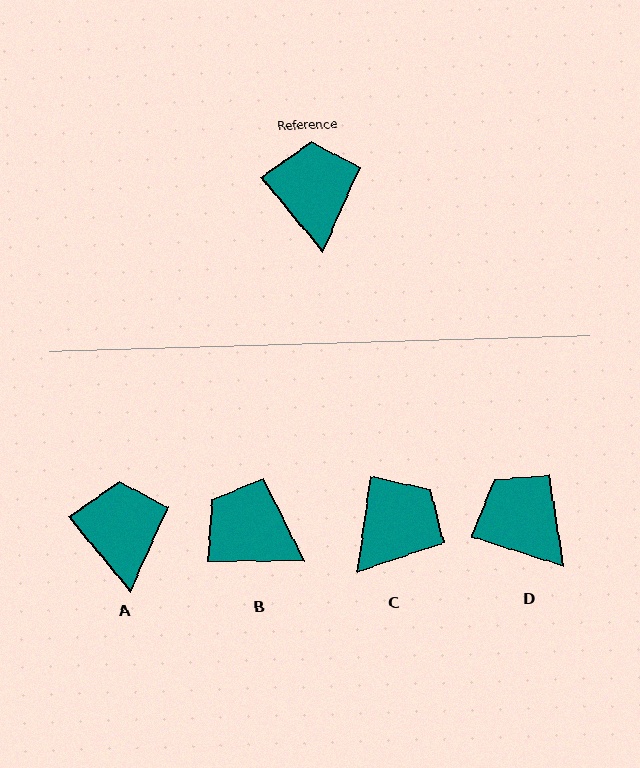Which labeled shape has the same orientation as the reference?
A.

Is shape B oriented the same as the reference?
No, it is off by about 50 degrees.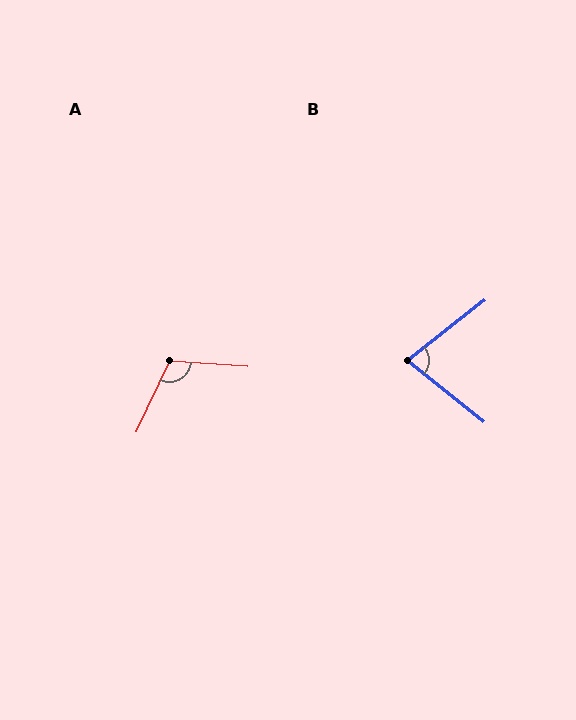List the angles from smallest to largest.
B (77°), A (111°).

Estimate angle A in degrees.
Approximately 111 degrees.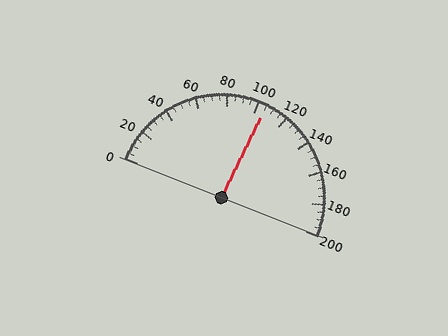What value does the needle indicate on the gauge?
The needle indicates approximately 105.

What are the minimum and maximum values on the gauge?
The gauge ranges from 0 to 200.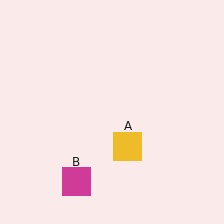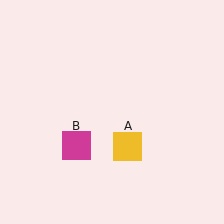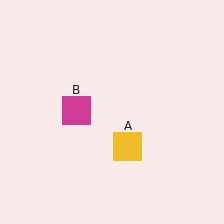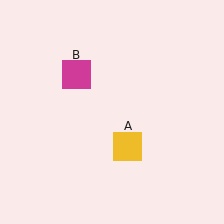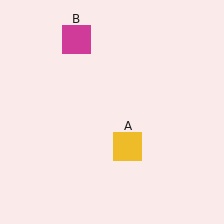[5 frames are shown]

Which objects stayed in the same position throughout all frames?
Yellow square (object A) remained stationary.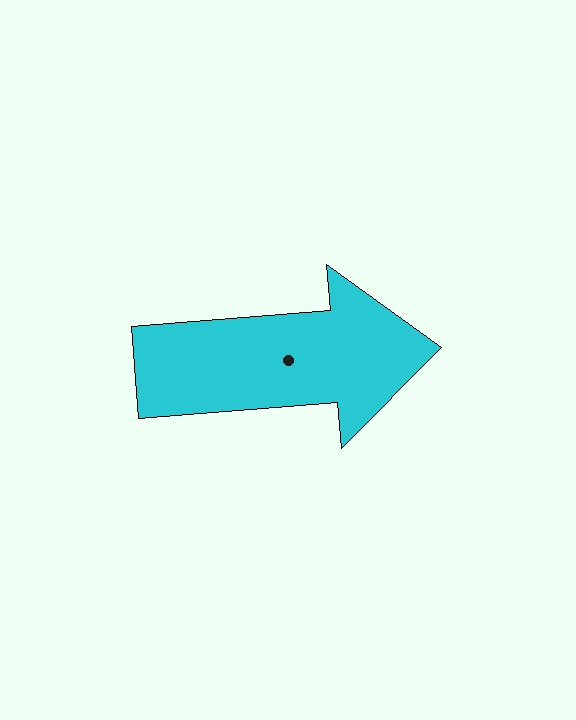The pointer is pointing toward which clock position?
Roughly 3 o'clock.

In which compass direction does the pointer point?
East.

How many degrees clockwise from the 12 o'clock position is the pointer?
Approximately 85 degrees.